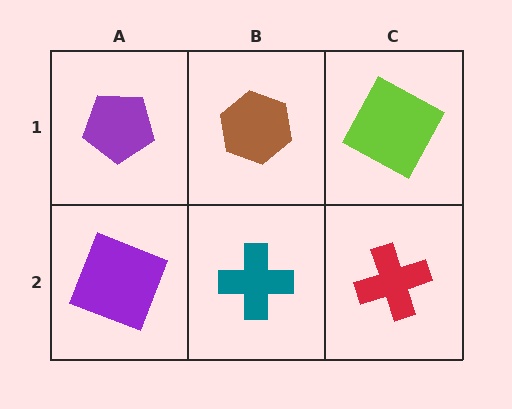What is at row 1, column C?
A lime square.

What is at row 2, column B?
A teal cross.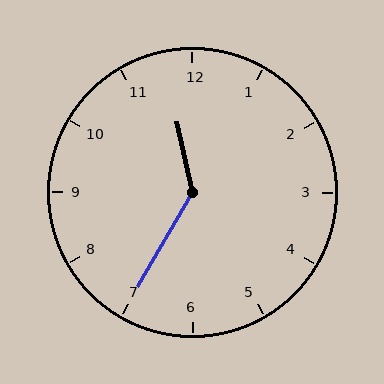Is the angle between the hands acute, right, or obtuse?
It is obtuse.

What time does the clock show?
11:35.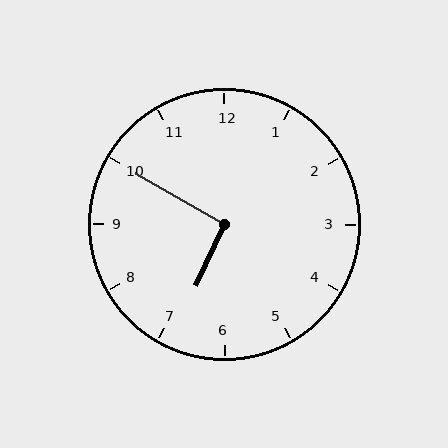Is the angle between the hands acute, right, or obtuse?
It is right.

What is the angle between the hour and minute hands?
Approximately 95 degrees.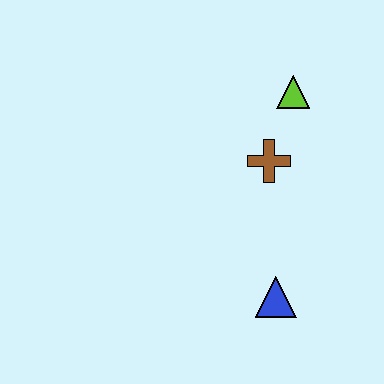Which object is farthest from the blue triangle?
The lime triangle is farthest from the blue triangle.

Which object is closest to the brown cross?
The lime triangle is closest to the brown cross.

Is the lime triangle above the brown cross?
Yes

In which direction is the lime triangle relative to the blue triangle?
The lime triangle is above the blue triangle.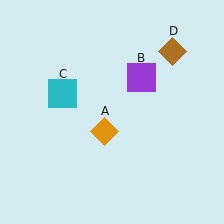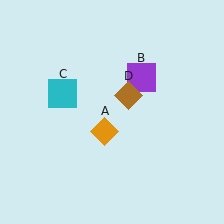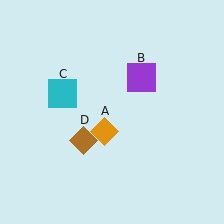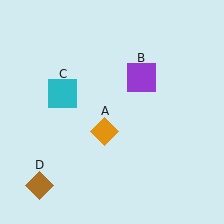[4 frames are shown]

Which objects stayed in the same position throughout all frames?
Orange diamond (object A) and purple square (object B) and cyan square (object C) remained stationary.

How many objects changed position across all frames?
1 object changed position: brown diamond (object D).